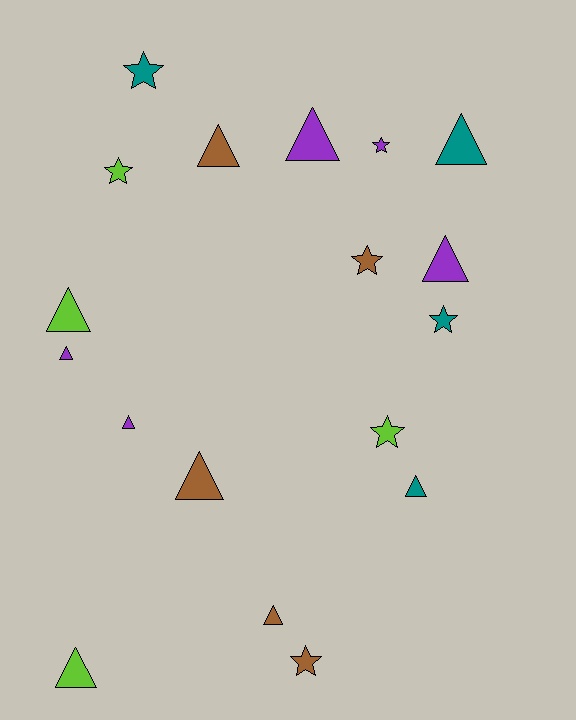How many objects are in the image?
There are 18 objects.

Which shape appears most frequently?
Triangle, with 11 objects.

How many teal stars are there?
There are 2 teal stars.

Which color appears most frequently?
Purple, with 5 objects.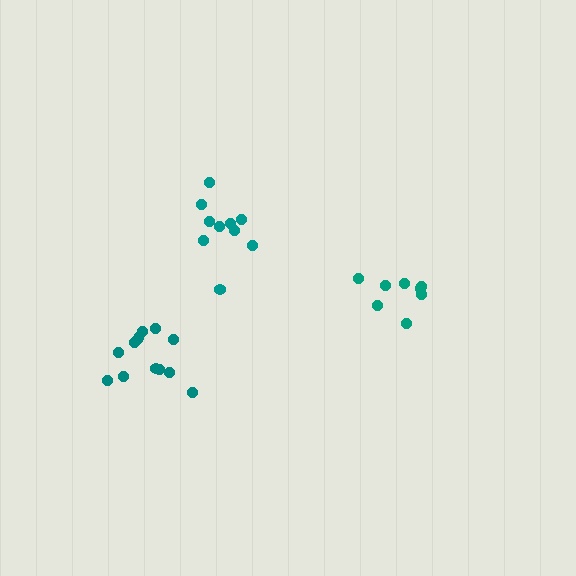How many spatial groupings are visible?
There are 3 spatial groupings.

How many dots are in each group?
Group 1: 10 dots, Group 2: 8 dots, Group 3: 12 dots (30 total).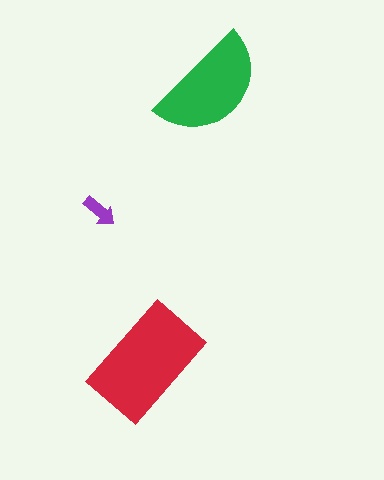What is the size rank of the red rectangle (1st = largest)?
1st.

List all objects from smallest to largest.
The purple arrow, the green semicircle, the red rectangle.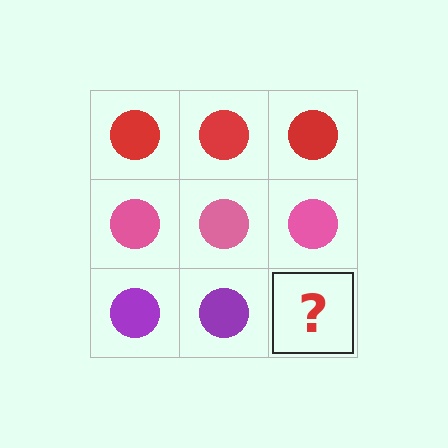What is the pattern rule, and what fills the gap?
The rule is that each row has a consistent color. The gap should be filled with a purple circle.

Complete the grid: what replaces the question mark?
The question mark should be replaced with a purple circle.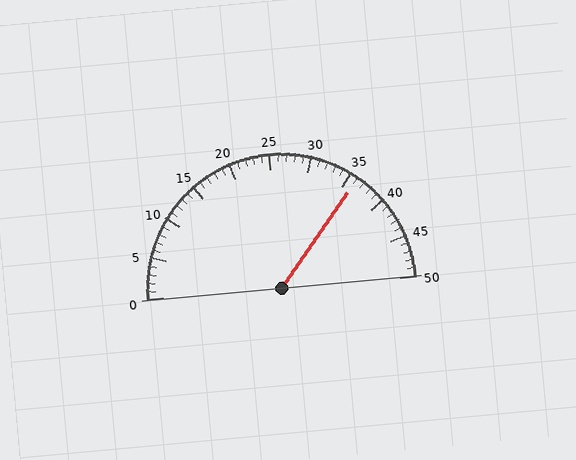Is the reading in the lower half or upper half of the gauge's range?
The reading is in the upper half of the range (0 to 50).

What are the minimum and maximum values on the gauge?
The gauge ranges from 0 to 50.